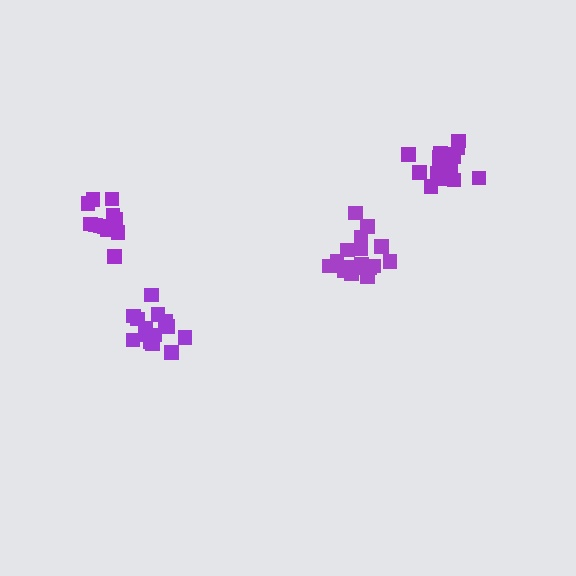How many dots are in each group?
Group 1: 16 dots, Group 2: 12 dots, Group 3: 17 dots, Group 4: 17 dots (62 total).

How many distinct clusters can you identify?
There are 4 distinct clusters.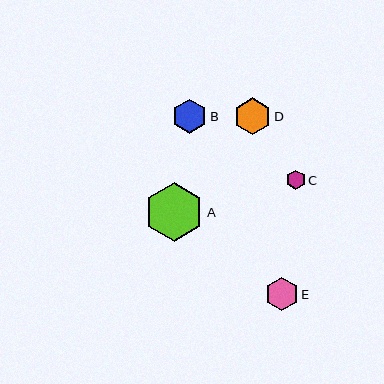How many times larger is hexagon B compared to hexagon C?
Hexagon B is approximately 1.8 times the size of hexagon C.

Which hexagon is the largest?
Hexagon A is the largest with a size of approximately 59 pixels.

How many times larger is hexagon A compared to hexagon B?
Hexagon A is approximately 1.7 times the size of hexagon B.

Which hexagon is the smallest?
Hexagon C is the smallest with a size of approximately 19 pixels.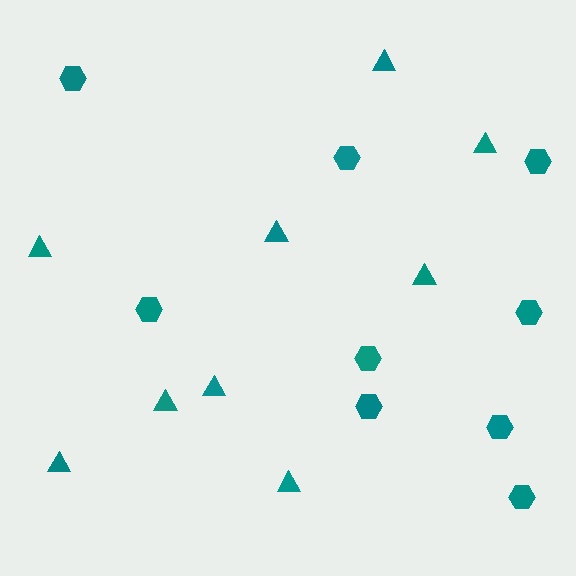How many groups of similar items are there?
There are 2 groups: one group of triangles (9) and one group of hexagons (9).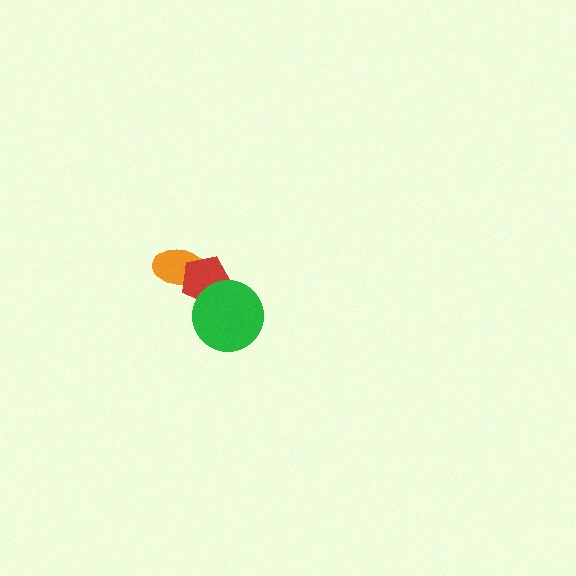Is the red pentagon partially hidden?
Yes, it is partially covered by another shape.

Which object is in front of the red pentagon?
The green circle is in front of the red pentagon.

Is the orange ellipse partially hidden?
Yes, it is partially covered by another shape.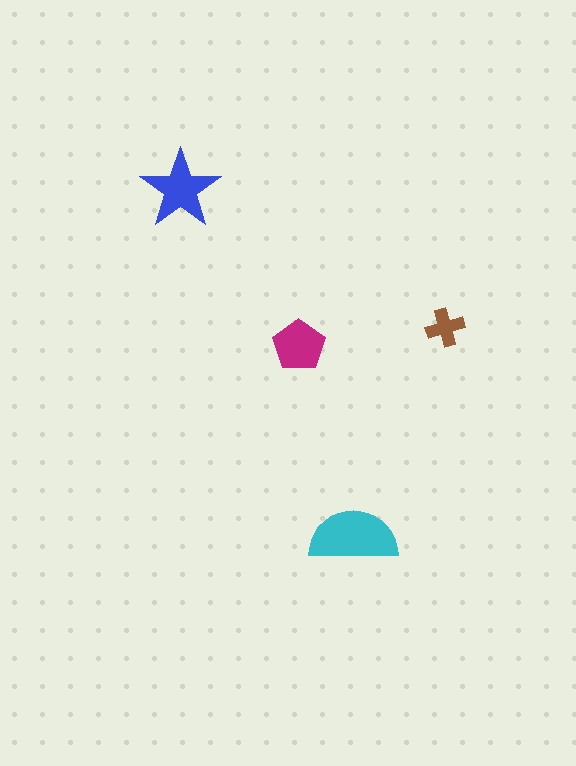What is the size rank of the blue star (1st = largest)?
2nd.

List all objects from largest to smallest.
The cyan semicircle, the blue star, the magenta pentagon, the brown cross.